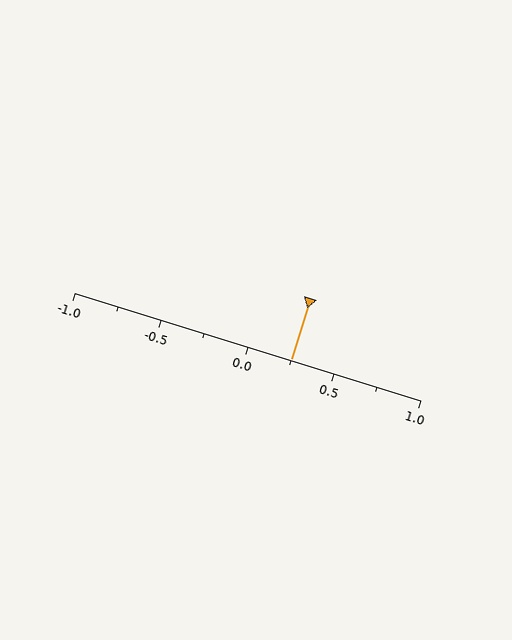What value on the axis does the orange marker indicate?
The marker indicates approximately 0.25.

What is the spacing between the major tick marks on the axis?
The major ticks are spaced 0.5 apart.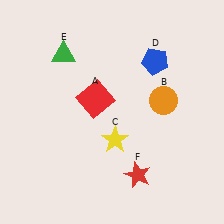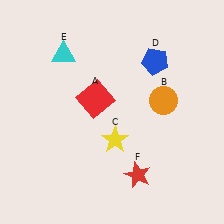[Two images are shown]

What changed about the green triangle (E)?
In Image 1, E is green. In Image 2, it changed to cyan.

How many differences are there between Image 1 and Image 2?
There is 1 difference between the two images.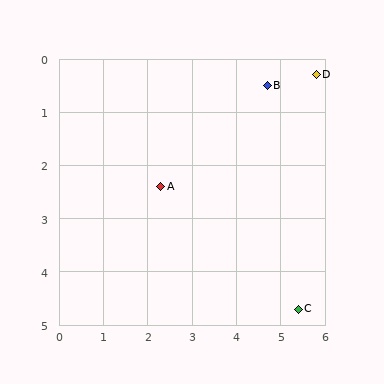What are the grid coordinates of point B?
Point B is at approximately (4.7, 0.5).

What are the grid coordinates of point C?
Point C is at approximately (5.4, 4.7).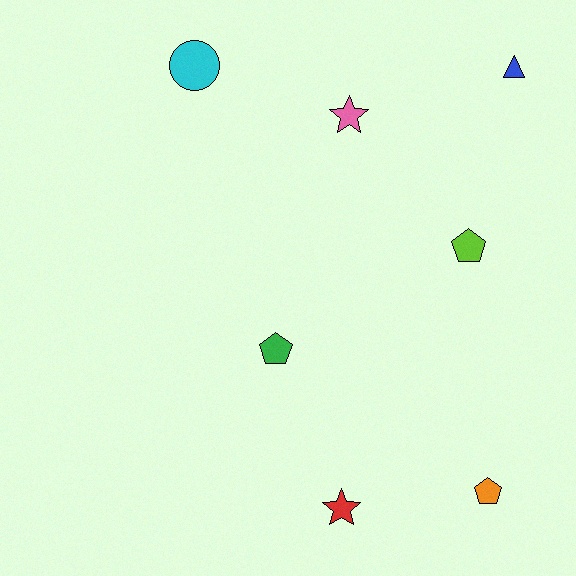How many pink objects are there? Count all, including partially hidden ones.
There is 1 pink object.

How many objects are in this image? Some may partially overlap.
There are 7 objects.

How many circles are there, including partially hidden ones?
There is 1 circle.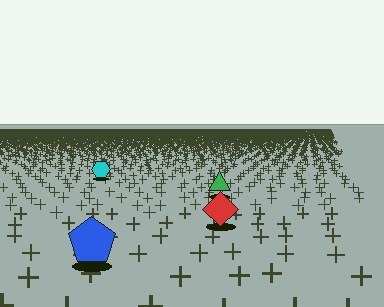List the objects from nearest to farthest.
From nearest to farthest: the blue pentagon, the red diamond, the green triangle, the cyan hexagon.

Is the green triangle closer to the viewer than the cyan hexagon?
Yes. The green triangle is closer — you can tell from the texture gradient: the ground texture is coarser near it.